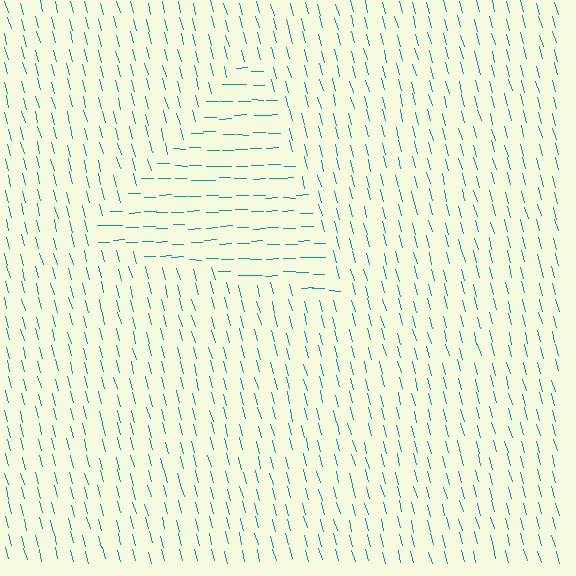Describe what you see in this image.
The image is filled with small teal line segments. A triangle region in the image has lines oriented differently from the surrounding lines, creating a visible texture boundary.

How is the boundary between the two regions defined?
The boundary is defined purely by a change in line orientation (approximately 76 degrees difference). All lines are the same color and thickness.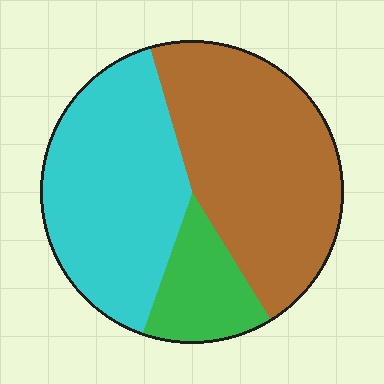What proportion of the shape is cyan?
Cyan covers 40% of the shape.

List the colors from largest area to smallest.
From largest to smallest: brown, cyan, green.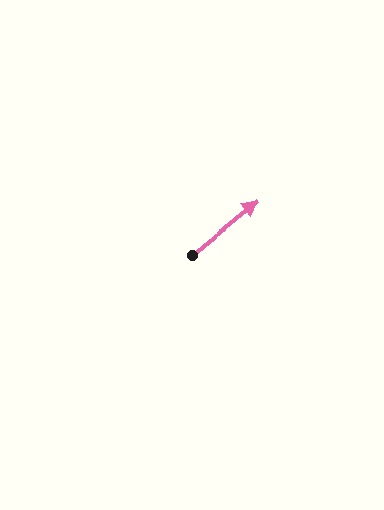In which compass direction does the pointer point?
Northeast.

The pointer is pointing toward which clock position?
Roughly 2 o'clock.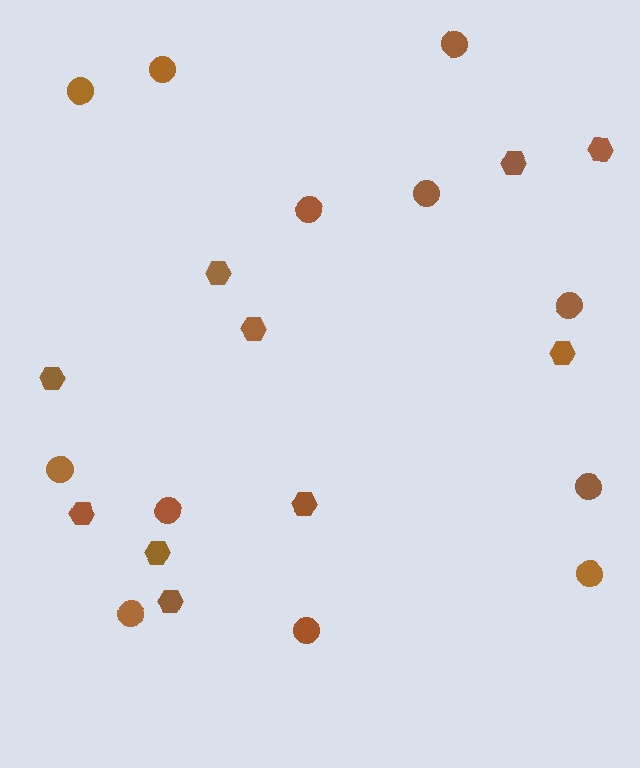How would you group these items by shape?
There are 2 groups: one group of circles (12) and one group of hexagons (10).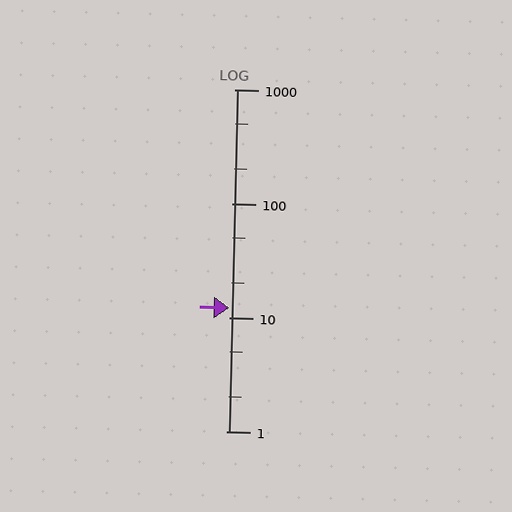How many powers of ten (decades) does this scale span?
The scale spans 3 decades, from 1 to 1000.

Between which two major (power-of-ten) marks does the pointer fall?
The pointer is between 10 and 100.